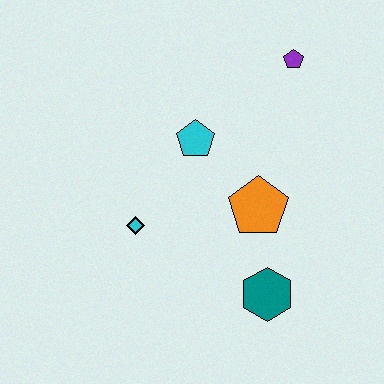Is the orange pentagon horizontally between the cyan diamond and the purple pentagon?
Yes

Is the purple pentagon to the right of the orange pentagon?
Yes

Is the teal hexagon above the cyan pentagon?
No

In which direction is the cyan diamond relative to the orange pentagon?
The cyan diamond is to the left of the orange pentagon.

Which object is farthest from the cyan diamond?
The purple pentagon is farthest from the cyan diamond.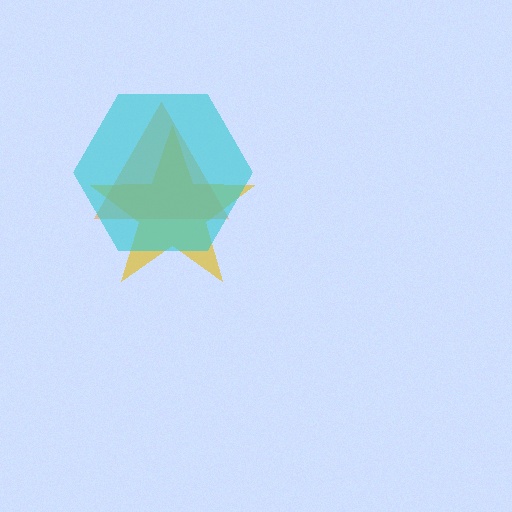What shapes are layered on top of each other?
The layered shapes are: a yellow star, an orange triangle, a cyan hexagon.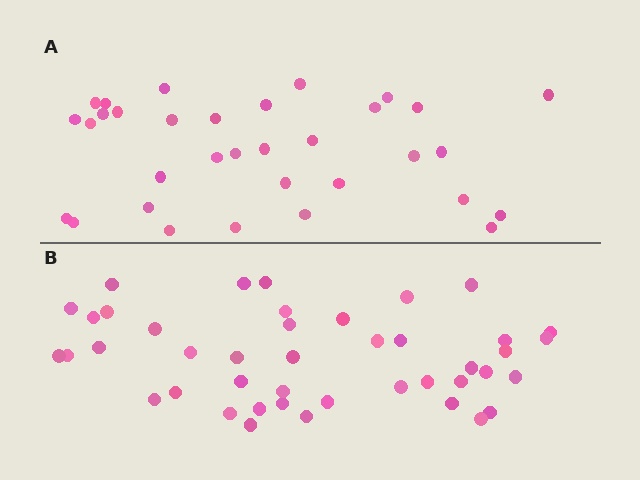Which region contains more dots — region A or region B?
Region B (the bottom region) has more dots.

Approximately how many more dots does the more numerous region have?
Region B has roughly 10 or so more dots than region A.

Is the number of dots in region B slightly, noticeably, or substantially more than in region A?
Region B has noticeably more, but not dramatically so. The ratio is roughly 1.3 to 1.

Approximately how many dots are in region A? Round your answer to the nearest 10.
About 30 dots. (The exact count is 33, which rounds to 30.)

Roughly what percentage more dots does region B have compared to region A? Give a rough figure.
About 30% more.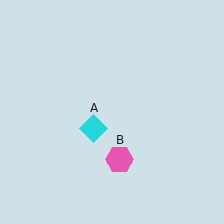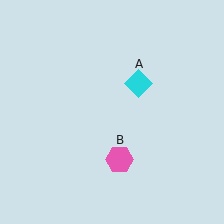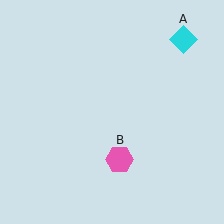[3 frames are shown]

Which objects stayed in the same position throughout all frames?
Pink hexagon (object B) remained stationary.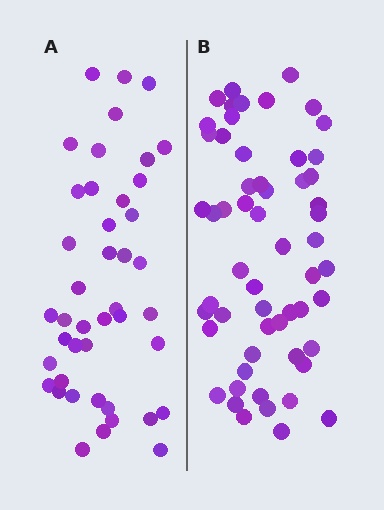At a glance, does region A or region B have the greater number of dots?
Region B (the right region) has more dots.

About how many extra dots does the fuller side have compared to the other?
Region B has approximately 15 more dots than region A.